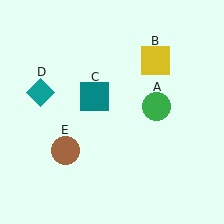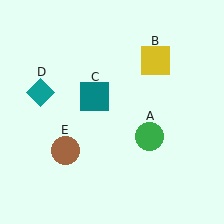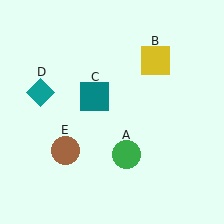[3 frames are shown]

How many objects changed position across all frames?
1 object changed position: green circle (object A).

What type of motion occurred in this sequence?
The green circle (object A) rotated clockwise around the center of the scene.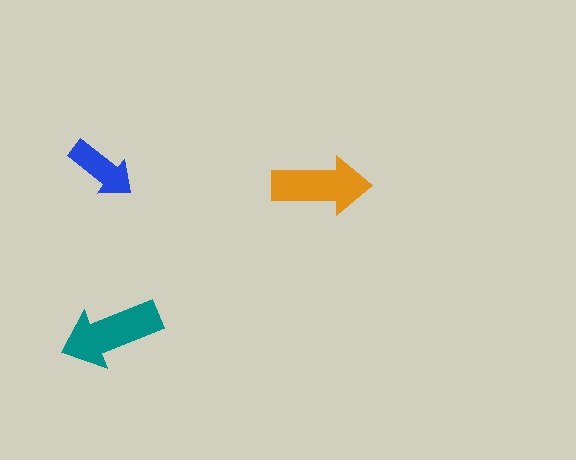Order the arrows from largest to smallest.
the teal one, the orange one, the blue one.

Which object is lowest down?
The teal arrow is bottommost.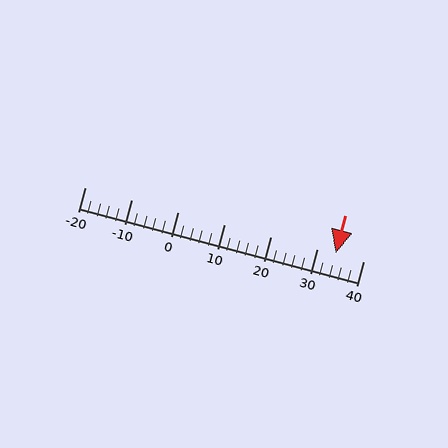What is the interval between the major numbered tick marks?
The major tick marks are spaced 10 units apart.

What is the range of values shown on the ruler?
The ruler shows values from -20 to 40.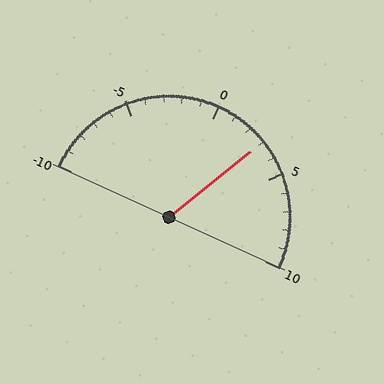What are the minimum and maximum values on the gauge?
The gauge ranges from -10 to 10.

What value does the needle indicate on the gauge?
The needle indicates approximately 3.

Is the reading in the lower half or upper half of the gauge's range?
The reading is in the upper half of the range (-10 to 10).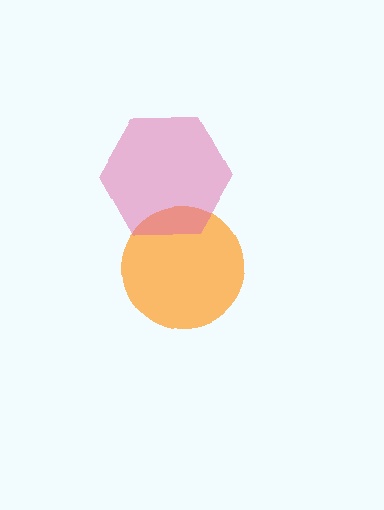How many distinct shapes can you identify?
There are 2 distinct shapes: an orange circle, a pink hexagon.